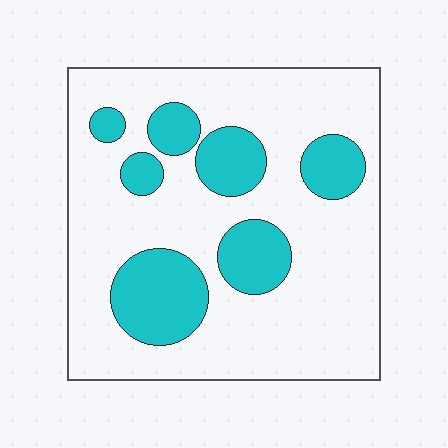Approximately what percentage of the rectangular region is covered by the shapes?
Approximately 25%.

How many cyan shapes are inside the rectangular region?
7.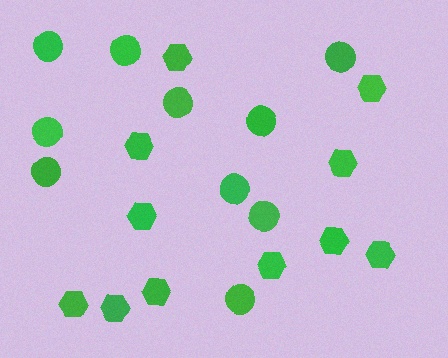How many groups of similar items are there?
There are 2 groups: one group of hexagons (11) and one group of circles (10).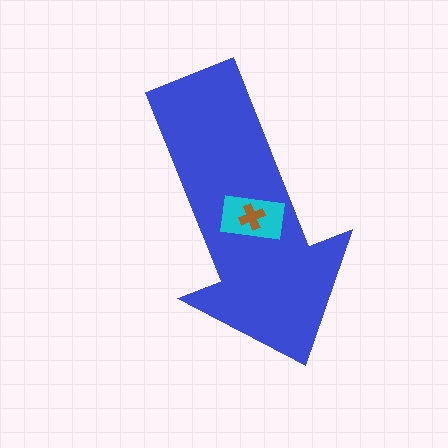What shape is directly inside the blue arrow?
The cyan rectangle.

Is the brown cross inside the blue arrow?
Yes.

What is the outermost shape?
The blue arrow.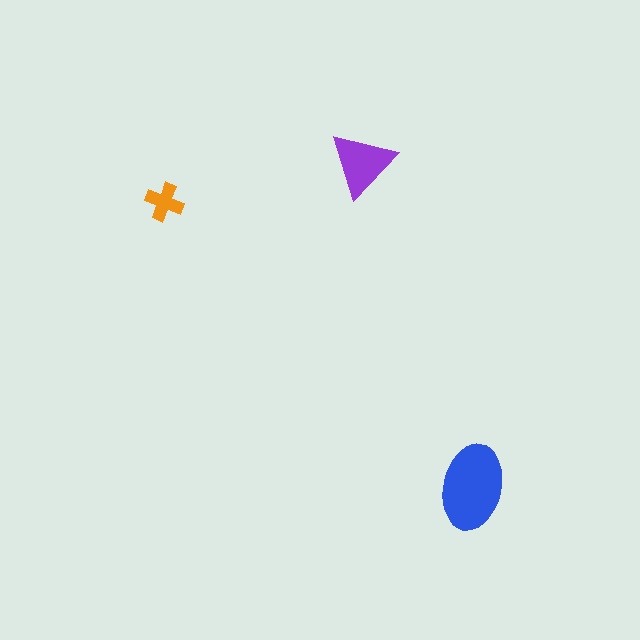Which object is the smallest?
The orange cross.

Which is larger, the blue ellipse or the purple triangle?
The blue ellipse.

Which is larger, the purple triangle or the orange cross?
The purple triangle.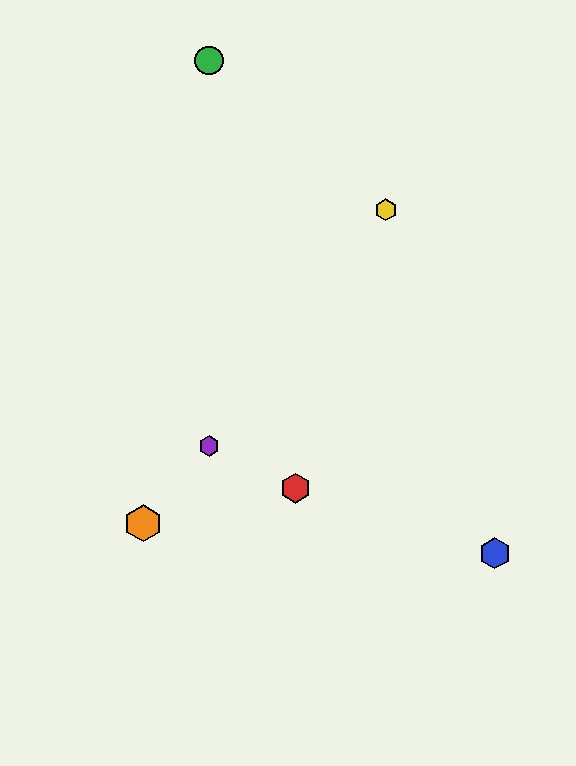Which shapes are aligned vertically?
The green circle, the purple hexagon are aligned vertically.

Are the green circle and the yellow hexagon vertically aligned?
No, the green circle is at x≈209 and the yellow hexagon is at x≈386.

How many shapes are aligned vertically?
2 shapes (the green circle, the purple hexagon) are aligned vertically.